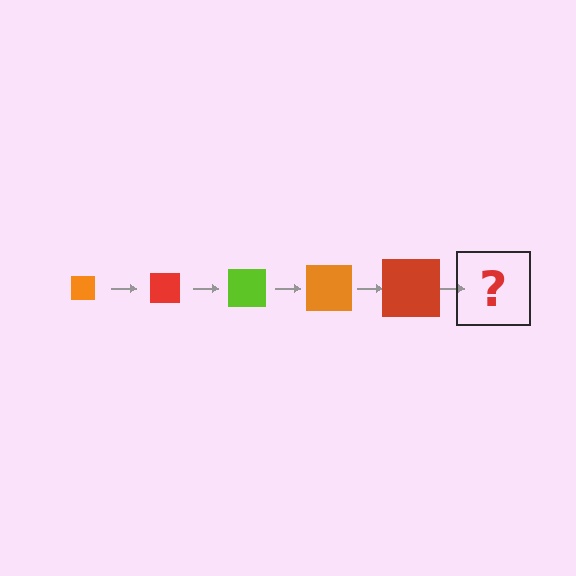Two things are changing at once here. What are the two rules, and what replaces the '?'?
The two rules are that the square grows larger each step and the color cycles through orange, red, and lime. The '?' should be a lime square, larger than the previous one.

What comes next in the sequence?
The next element should be a lime square, larger than the previous one.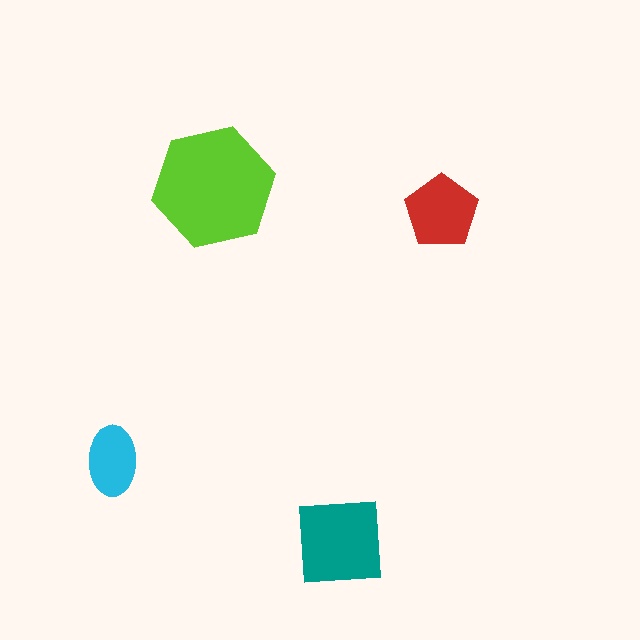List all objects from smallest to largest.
The cyan ellipse, the red pentagon, the teal square, the lime hexagon.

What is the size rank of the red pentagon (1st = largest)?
3rd.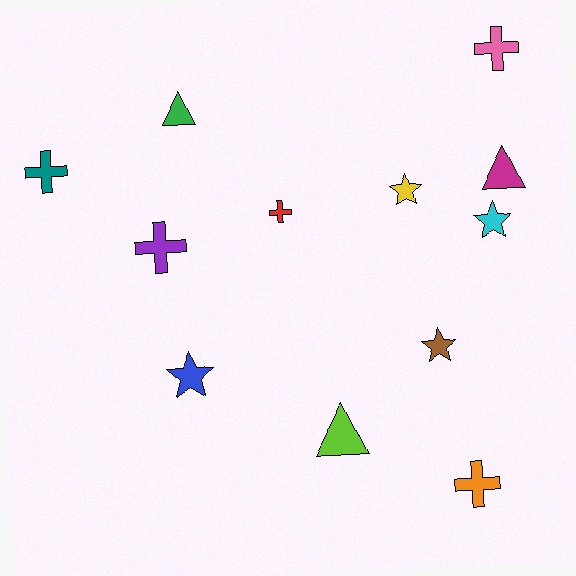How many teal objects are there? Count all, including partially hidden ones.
There is 1 teal object.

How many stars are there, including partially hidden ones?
There are 4 stars.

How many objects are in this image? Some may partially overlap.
There are 12 objects.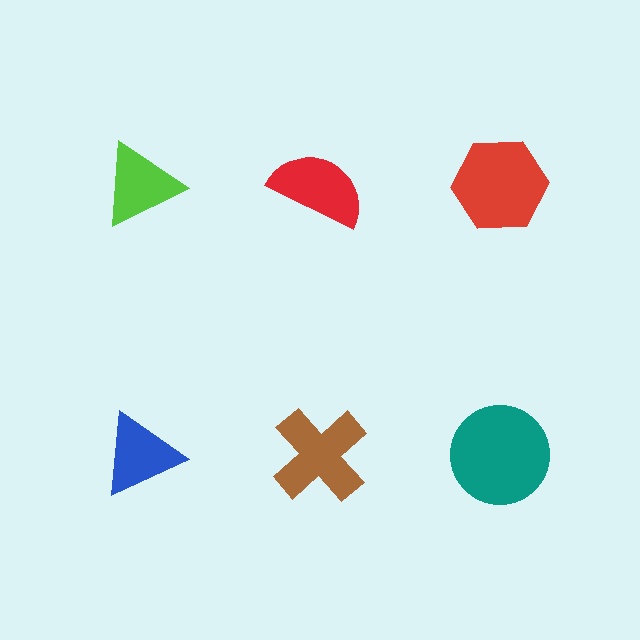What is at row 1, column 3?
A red hexagon.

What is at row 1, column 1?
A lime triangle.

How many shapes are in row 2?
3 shapes.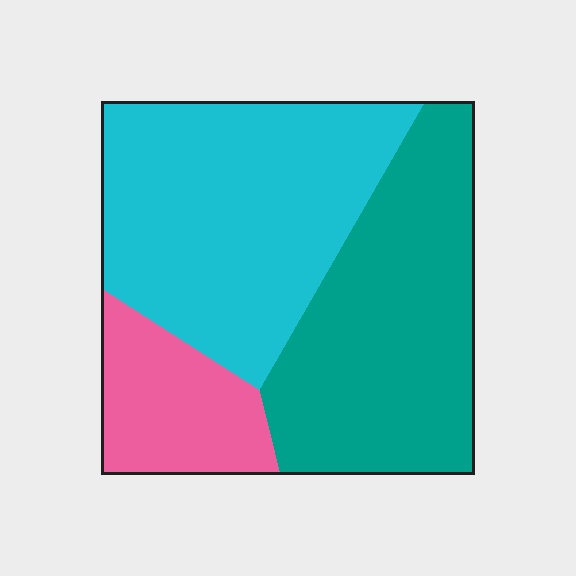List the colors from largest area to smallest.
From largest to smallest: cyan, teal, pink.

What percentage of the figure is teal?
Teal takes up about two fifths (2/5) of the figure.